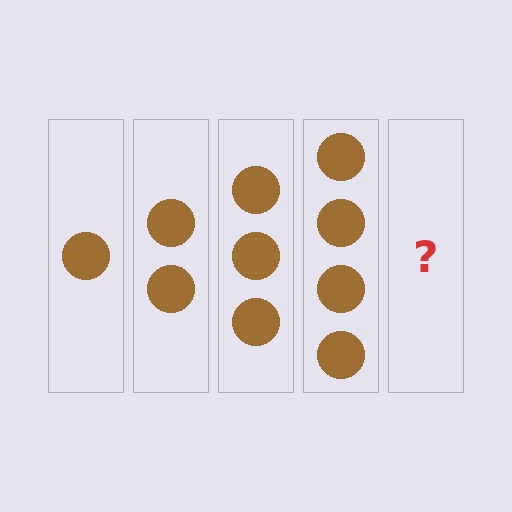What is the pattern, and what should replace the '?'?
The pattern is that each step adds one more circle. The '?' should be 5 circles.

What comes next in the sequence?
The next element should be 5 circles.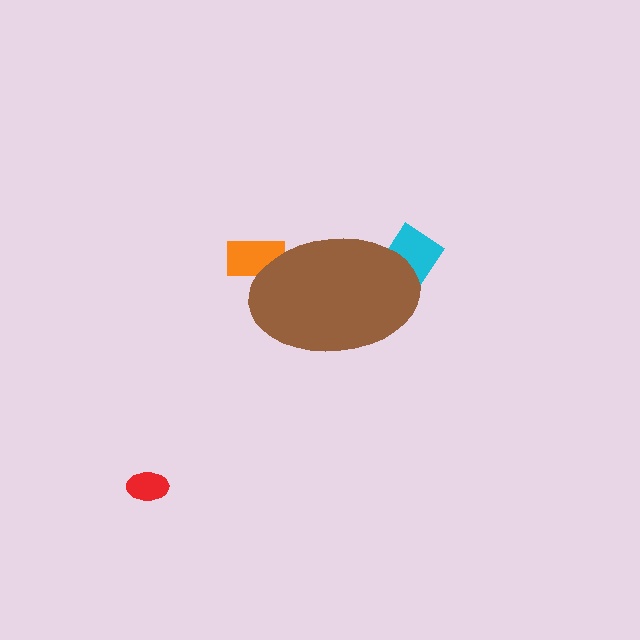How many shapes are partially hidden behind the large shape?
2 shapes are partially hidden.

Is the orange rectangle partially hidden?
Yes, the orange rectangle is partially hidden behind the brown ellipse.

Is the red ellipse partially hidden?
No, the red ellipse is fully visible.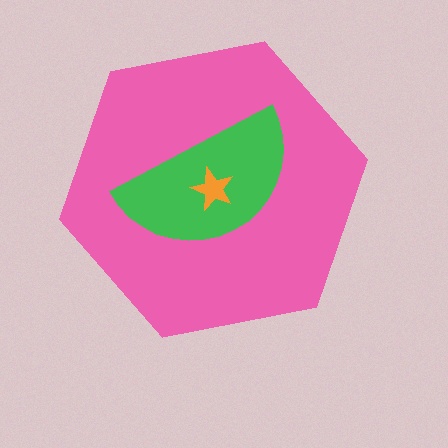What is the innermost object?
The orange star.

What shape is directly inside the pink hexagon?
The green semicircle.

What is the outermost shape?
The pink hexagon.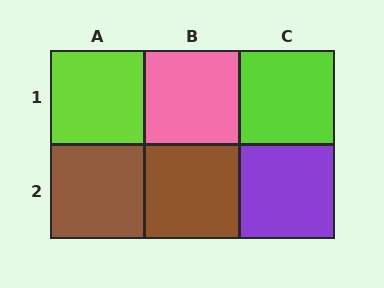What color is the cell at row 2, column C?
Purple.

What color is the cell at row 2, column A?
Brown.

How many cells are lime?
2 cells are lime.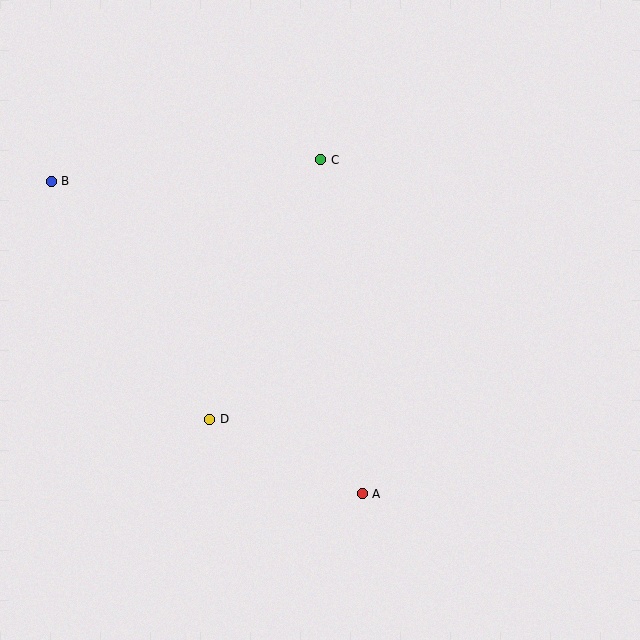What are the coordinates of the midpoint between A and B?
The midpoint between A and B is at (207, 338).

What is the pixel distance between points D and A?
The distance between D and A is 170 pixels.